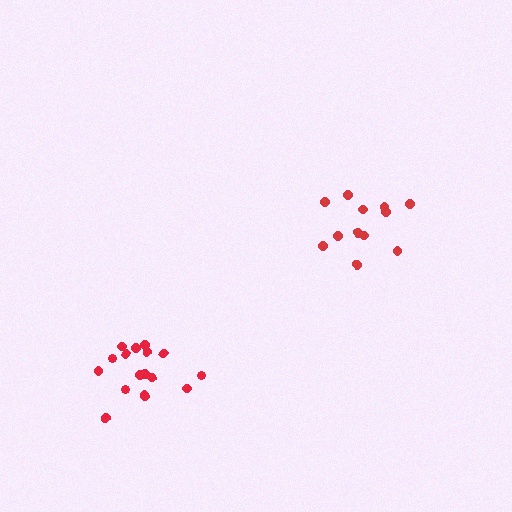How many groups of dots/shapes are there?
There are 2 groups.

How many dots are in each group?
Group 1: 12 dots, Group 2: 17 dots (29 total).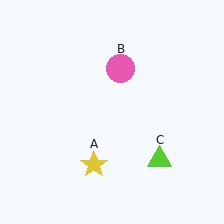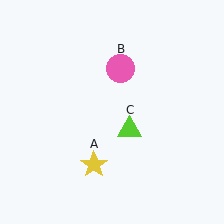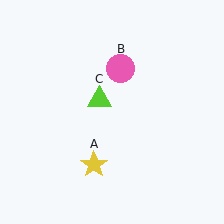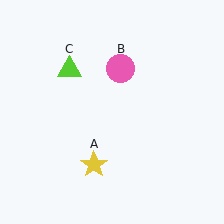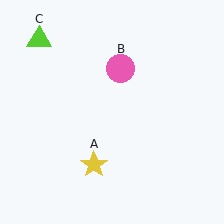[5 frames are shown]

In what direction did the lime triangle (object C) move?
The lime triangle (object C) moved up and to the left.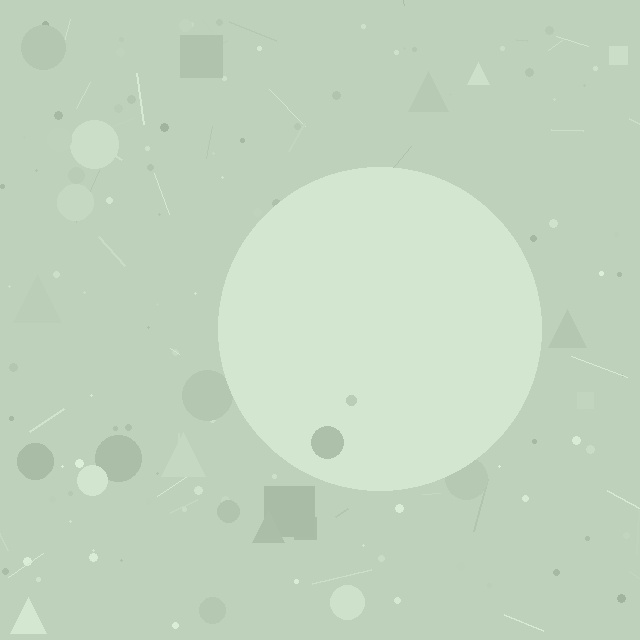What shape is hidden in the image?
A circle is hidden in the image.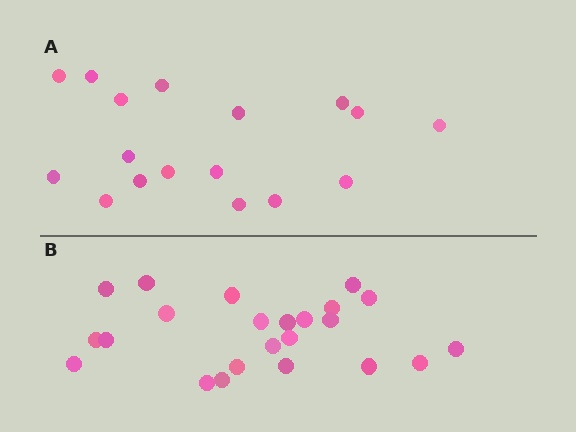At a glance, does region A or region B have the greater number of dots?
Region B (the bottom region) has more dots.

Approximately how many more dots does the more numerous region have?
Region B has about 6 more dots than region A.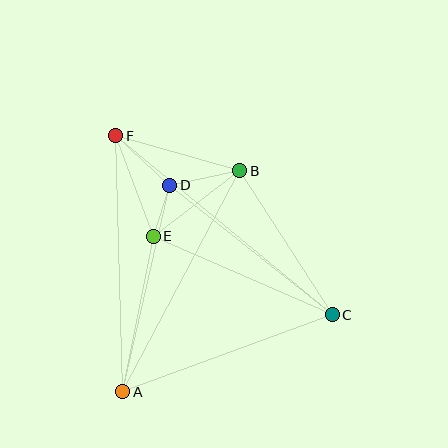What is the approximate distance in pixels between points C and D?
The distance between C and D is approximately 208 pixels.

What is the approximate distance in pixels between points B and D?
The distance between B and D is approximately 72 pixels.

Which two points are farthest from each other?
Points C and F are farthest from each other.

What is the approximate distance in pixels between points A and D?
The distance between A and D is approximately 211 pixels.